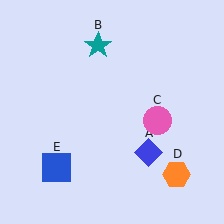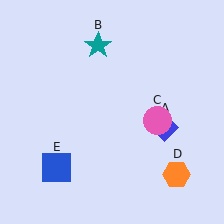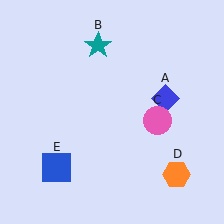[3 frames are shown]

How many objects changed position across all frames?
1 object changed position: blue diamond (object A).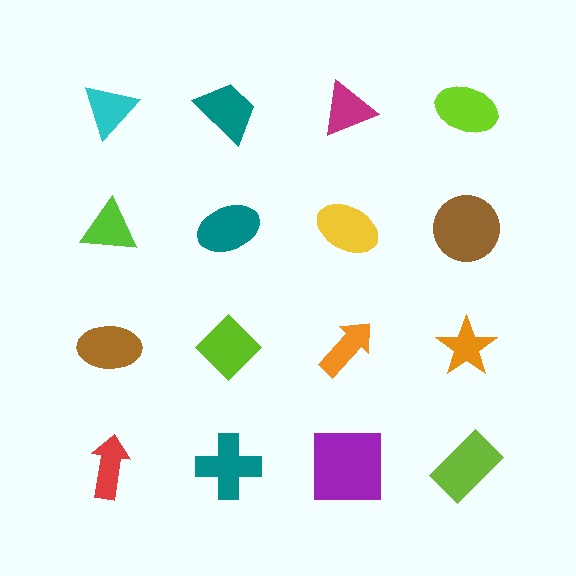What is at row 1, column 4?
A lime ellipse.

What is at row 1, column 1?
A cyan triangle.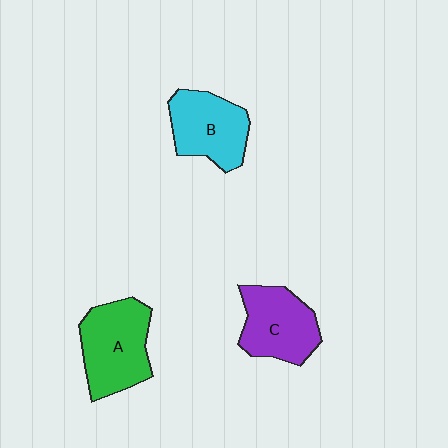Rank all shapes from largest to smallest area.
From largest to smallest: A (green), B (cyan), C (purple).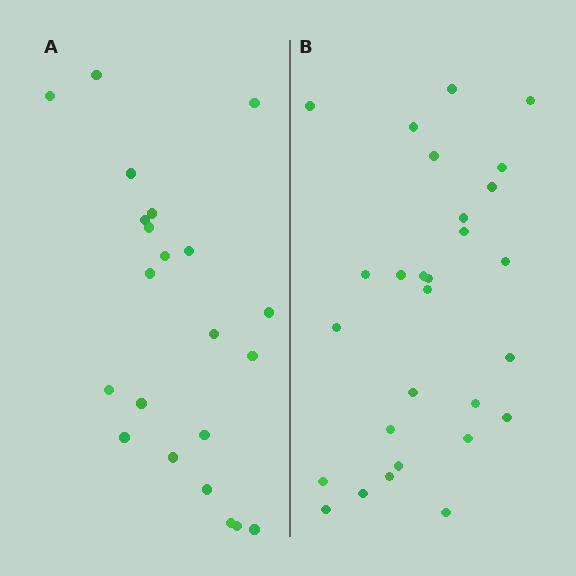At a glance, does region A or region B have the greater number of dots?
Region B (the right region) has more dots.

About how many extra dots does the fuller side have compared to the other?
Region B has about 6 more dots than region A.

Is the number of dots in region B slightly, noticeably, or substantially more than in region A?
Region B has noticeably more, but not dramatically so. The ratio is roughly 1.3 to 1.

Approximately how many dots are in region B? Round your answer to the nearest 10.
About 30 dots. (The exact count is 28, which rounds to 30.)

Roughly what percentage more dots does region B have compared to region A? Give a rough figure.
About 25% more.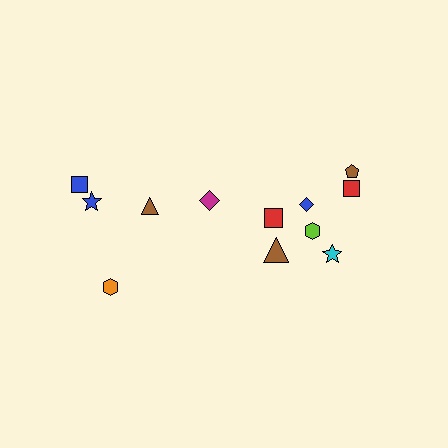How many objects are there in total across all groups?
There are 12 objects.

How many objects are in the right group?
There are 7 objects.